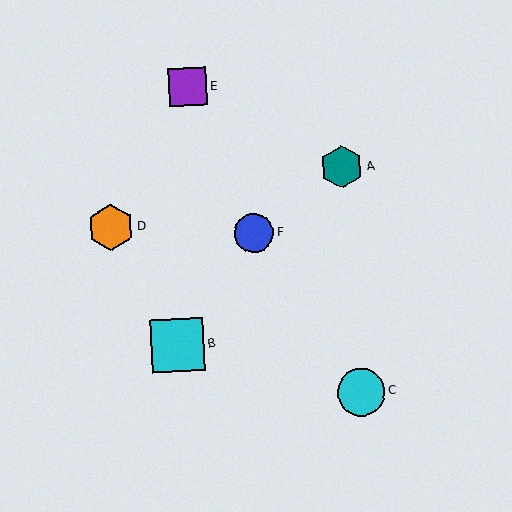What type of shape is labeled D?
Shape D is an orange hexagon.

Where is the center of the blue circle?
The center of the blue circle is at (254, 233).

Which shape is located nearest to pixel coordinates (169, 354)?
The cyan square (labeled B) at (178, 345) is nearest to that location.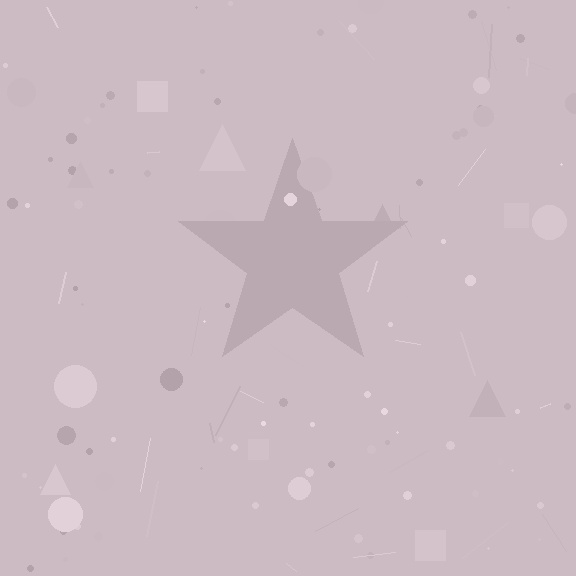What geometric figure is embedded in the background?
A star is embedded in the background.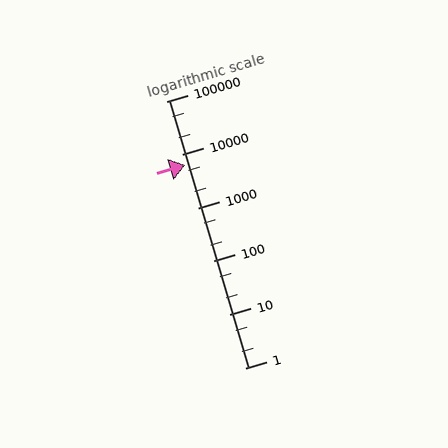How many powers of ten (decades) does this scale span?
The scale spans 5 decades, from 1 to 100000.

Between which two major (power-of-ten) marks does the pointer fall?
The pointer is between 1000 and 10000.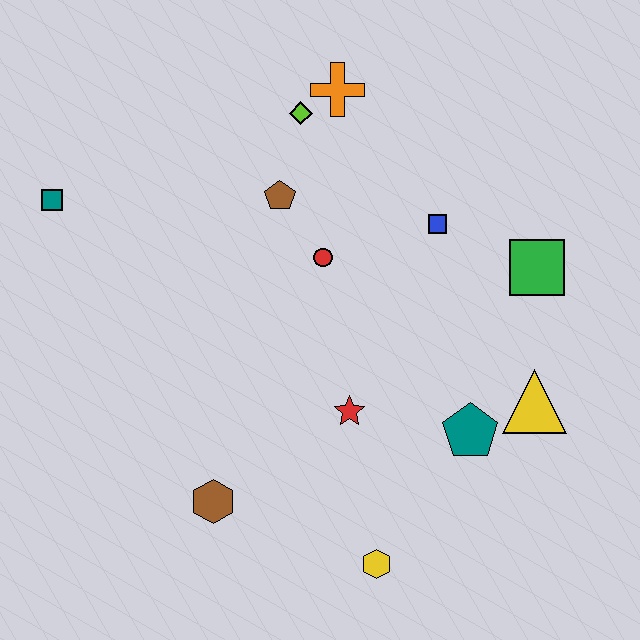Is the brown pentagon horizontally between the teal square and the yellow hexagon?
Yes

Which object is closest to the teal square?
The brown pentagon is closest to the teal square.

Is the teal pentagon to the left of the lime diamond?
No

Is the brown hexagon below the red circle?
Yes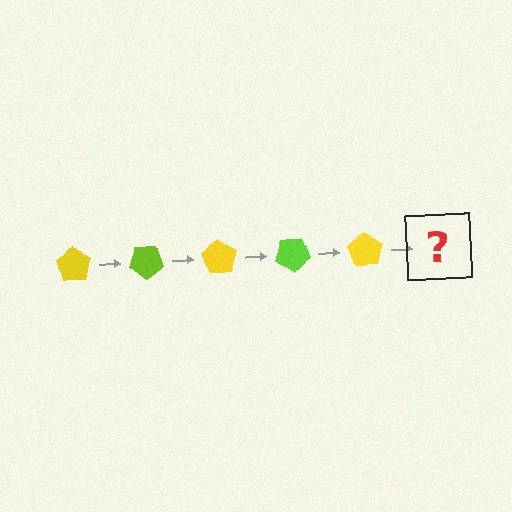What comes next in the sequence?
The next element should be a lime pentagon, rotated 175 degrees from the start.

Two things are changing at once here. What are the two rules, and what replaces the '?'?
The two rules are that it rotates 35 degrees each step and the color cycles through yellow and lime. The '?' should be a lime pentagon, rotated 175 degrees from the start.